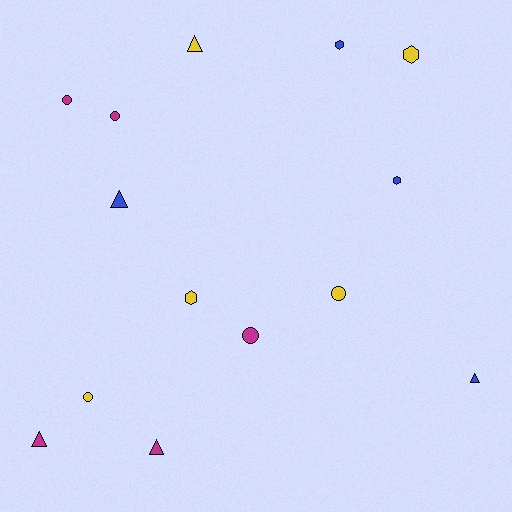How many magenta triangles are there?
There are 2 magenta triangles.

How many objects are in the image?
There are 14 objects.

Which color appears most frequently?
Yellow, with 5 objects.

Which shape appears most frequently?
Triangle, with 5 objects.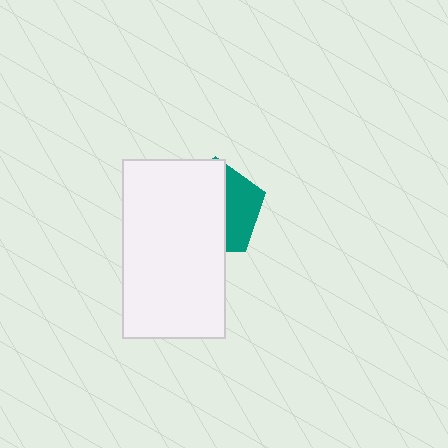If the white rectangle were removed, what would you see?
You would see the complete teal pentagon.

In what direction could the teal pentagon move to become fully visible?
The teal pentagon could move right. That would shift it out from behind the white rectangle entirely.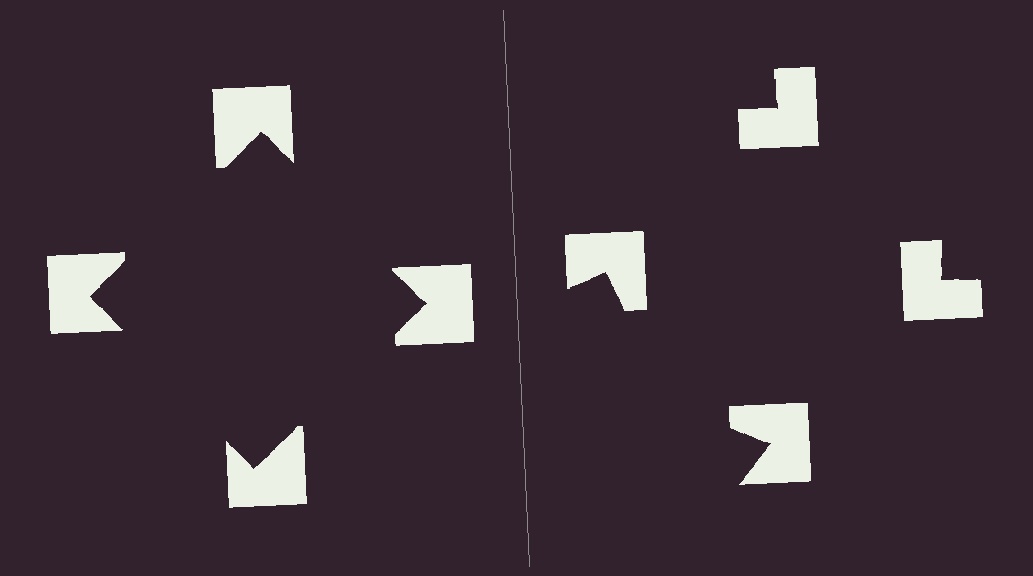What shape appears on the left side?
An illusory square.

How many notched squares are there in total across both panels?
8 — 4 on each side.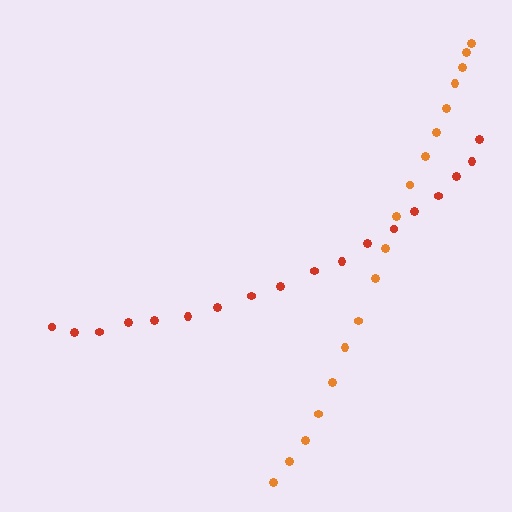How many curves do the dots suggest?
There are 2 distinct paths.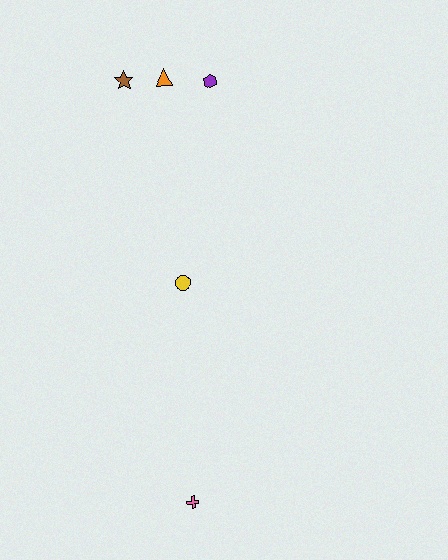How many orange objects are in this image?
There is 1 orange object.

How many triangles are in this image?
There is 1 triangle.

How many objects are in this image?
There are 5 objects.